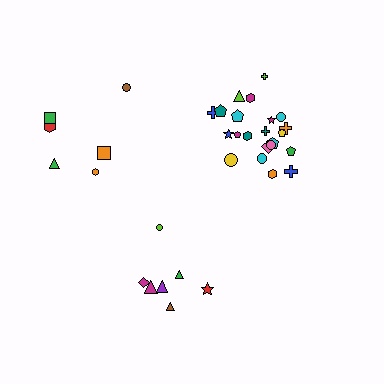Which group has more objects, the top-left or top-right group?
The top-right group.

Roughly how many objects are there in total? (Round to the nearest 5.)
Roughly 35 objects in total.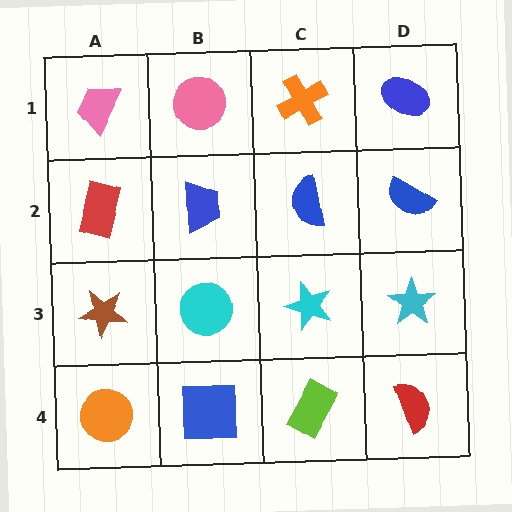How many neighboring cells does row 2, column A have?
3.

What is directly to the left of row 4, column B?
An orange circle.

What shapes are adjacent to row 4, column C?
A cyan star (row 3, column C), a blue square (row 4, column B), a red semicircle (row 4, column D).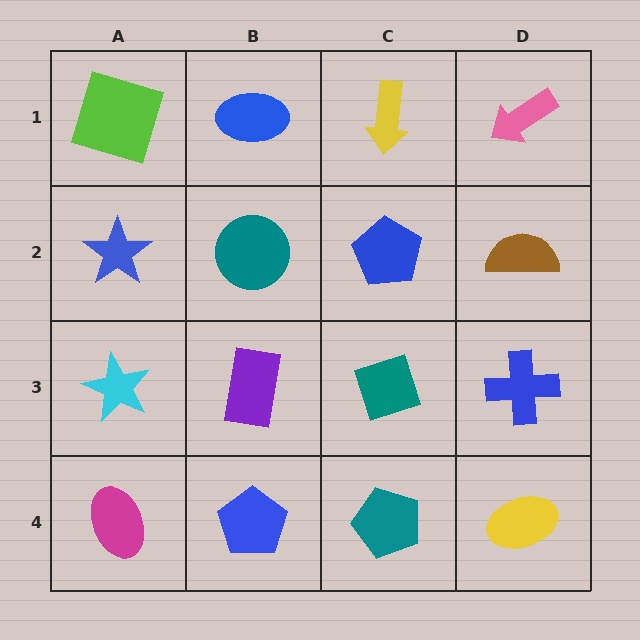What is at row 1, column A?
A lime square.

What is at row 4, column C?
A teal pentagon.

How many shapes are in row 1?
4 shapes.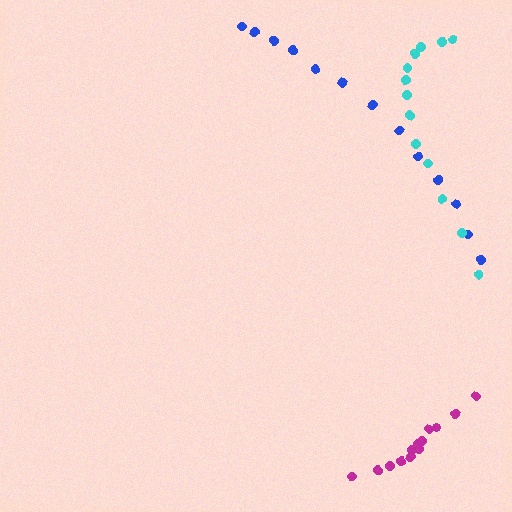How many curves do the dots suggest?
There are 3 distinct paths.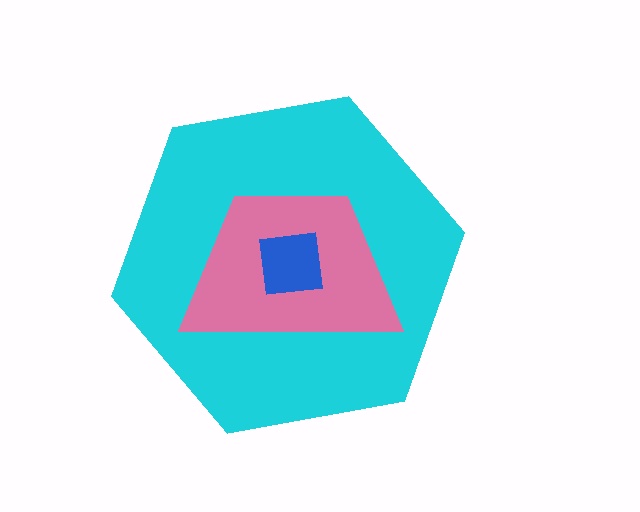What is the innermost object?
The blue square.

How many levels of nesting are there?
3.